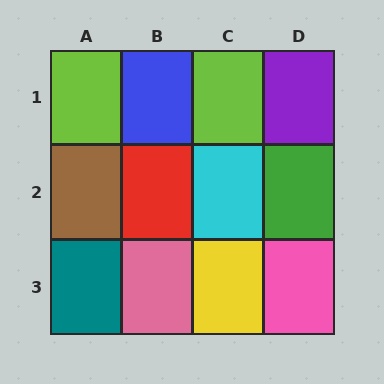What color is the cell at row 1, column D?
Purple.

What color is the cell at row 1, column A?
Lime.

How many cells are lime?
2 cells are lime.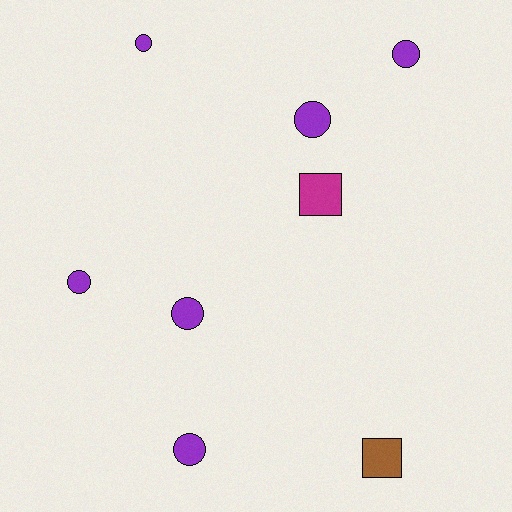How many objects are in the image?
There are 8 objects.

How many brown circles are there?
There are no brown circles.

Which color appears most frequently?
Purple, with 6 objects.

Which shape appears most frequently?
Circle, with 6 objects.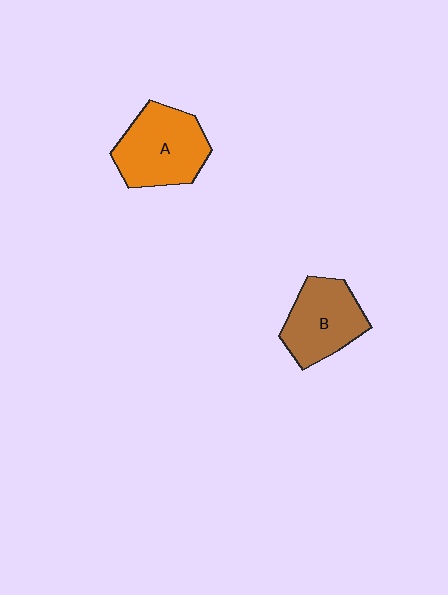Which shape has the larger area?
Shape A (orange).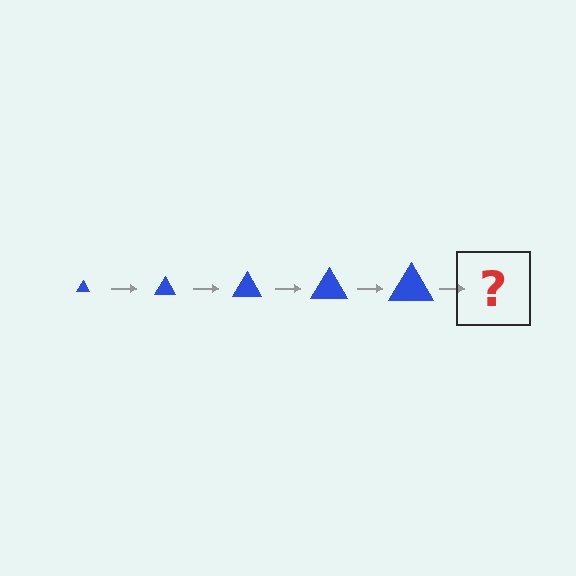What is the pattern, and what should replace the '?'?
The pattern is that the triangle gets progressively larger each step. The '?' should be a blue triangle, larger than the previous one.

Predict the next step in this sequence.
The next step is a blue triangle, larger than the previous one.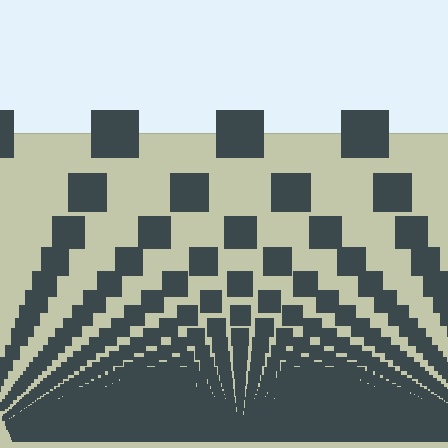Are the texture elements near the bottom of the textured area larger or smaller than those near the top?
Smaller. The gradient is inverted — elements near the bottom are smaller and denser.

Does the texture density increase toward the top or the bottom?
Density increases toward the bottom.